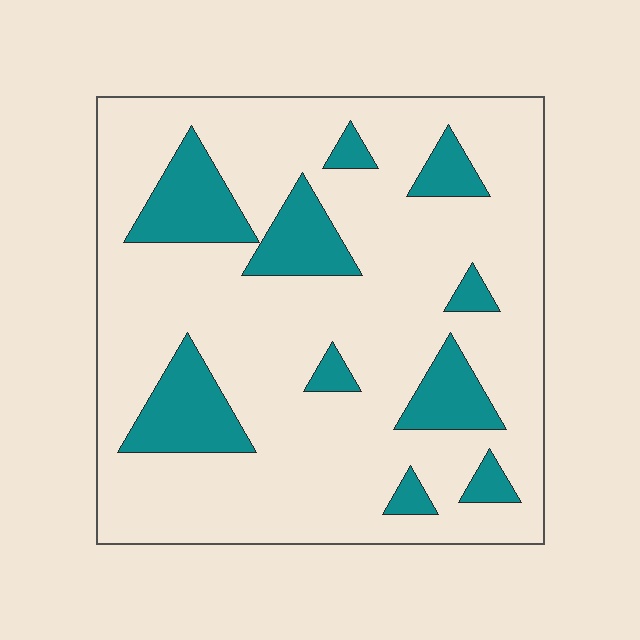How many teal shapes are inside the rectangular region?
10.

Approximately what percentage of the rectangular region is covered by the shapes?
Approximately 20%.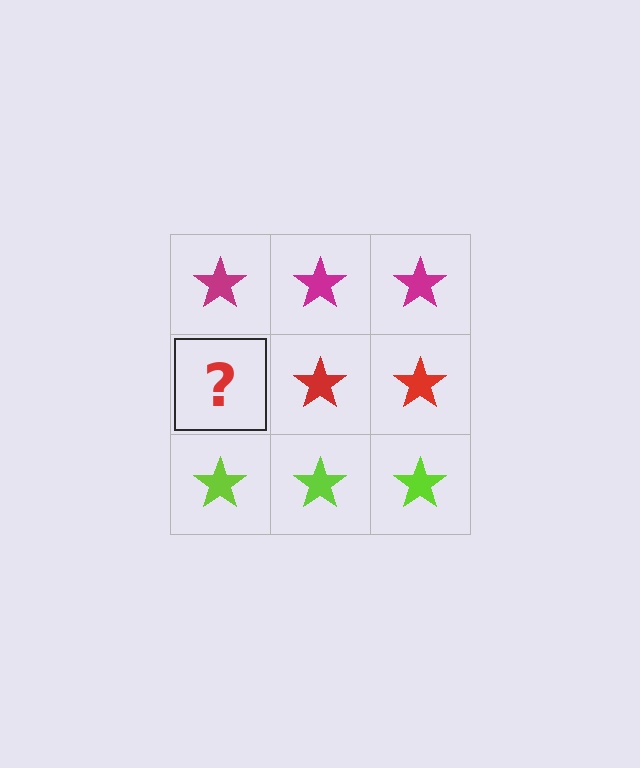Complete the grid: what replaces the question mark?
The question mark should be replaced with a red star.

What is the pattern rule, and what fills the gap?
The rule is that each row has a consistent color. The gap should be filled with a red star.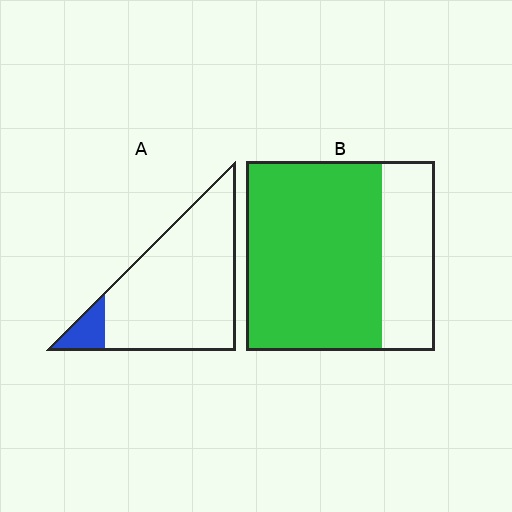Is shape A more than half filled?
No.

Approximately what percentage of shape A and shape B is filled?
A is approximately 10% and B is approximately 70%.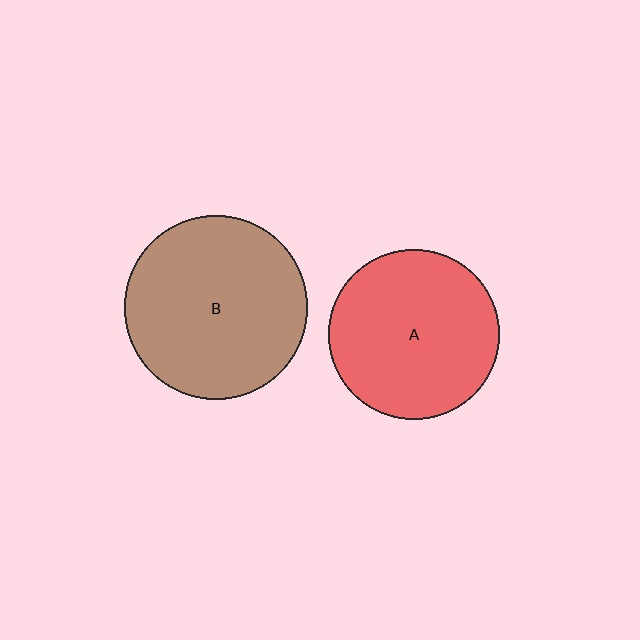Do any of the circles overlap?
No, none of the circles overlap.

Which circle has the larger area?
Circle B (brown).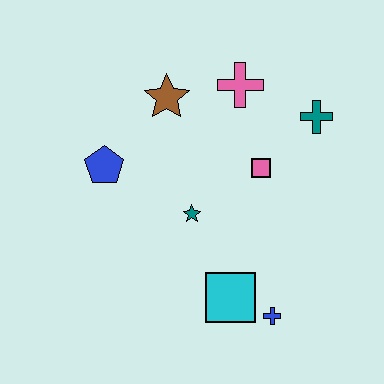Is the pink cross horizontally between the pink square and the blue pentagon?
Yes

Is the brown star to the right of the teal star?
No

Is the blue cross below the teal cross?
Yes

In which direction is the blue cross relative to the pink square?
The blue cross is below the pink square.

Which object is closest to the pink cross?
The brown star is closest to the pink cross.